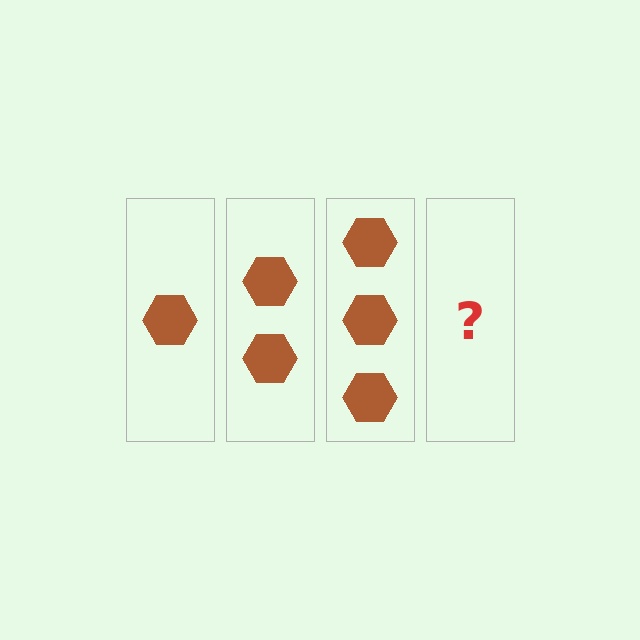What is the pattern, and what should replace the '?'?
The pattern is that each step adds one more hexagon. The '?' should be 4 hexagons.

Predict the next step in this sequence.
The next step is 4 hexagons.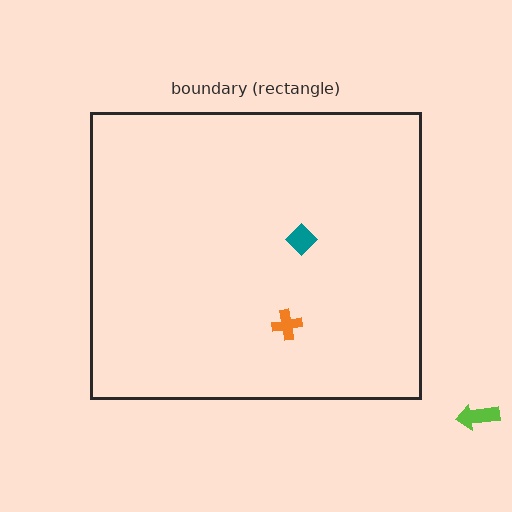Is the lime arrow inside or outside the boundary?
Outside.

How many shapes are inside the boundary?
2 inside, 1 outside.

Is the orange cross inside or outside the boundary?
Inside.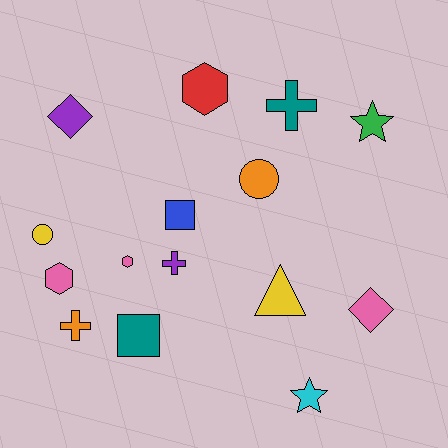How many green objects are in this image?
There is 1 green object.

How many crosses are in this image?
There are 3 crosses.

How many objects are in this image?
There are 15 objects.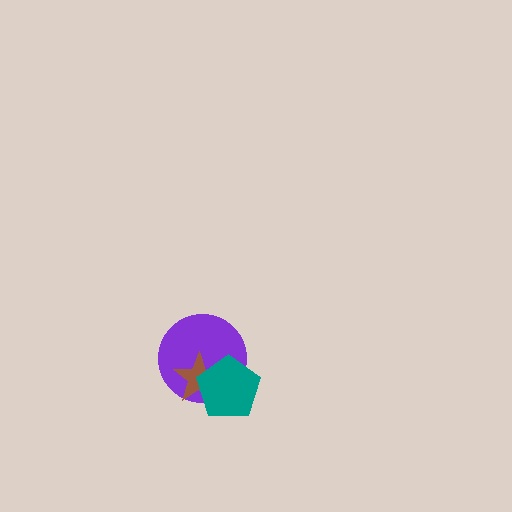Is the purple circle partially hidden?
Yes, it is partially covered by another shape.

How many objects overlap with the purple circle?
2 objects overlap with the purple circle.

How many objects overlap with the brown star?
2 objects overlap with the brown star.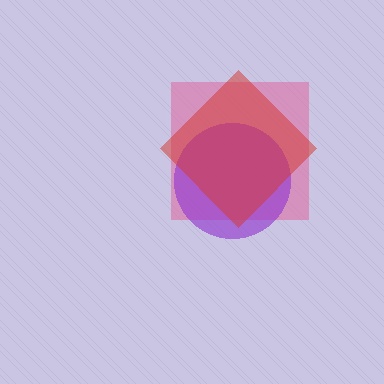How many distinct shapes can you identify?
There are 3 distinct shapes: a pink square, a purple circle, a red diamond.